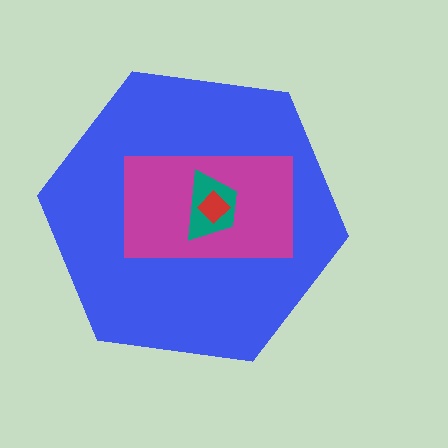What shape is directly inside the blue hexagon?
The magenta rectangle.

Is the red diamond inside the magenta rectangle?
Yes.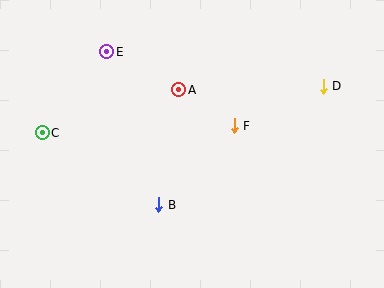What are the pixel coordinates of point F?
Point F is at (234, 126).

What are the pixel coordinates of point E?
Point E is at (107, 52).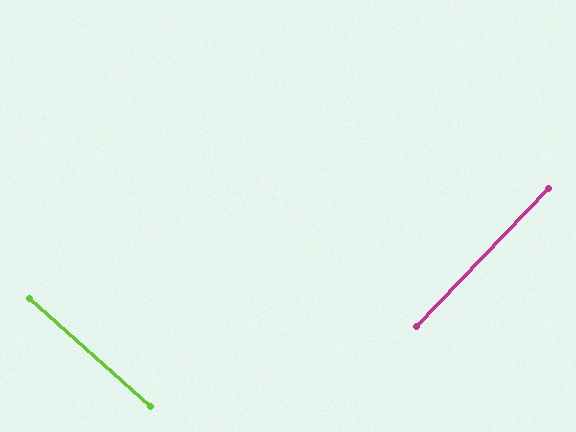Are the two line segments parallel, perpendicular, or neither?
Perpendicular — they meet at approximately 88°.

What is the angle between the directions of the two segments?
Approximately 88 degrees.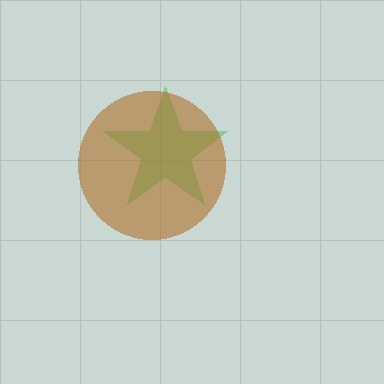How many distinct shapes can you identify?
There are 2 distinct shapes: a green star, a brown circle.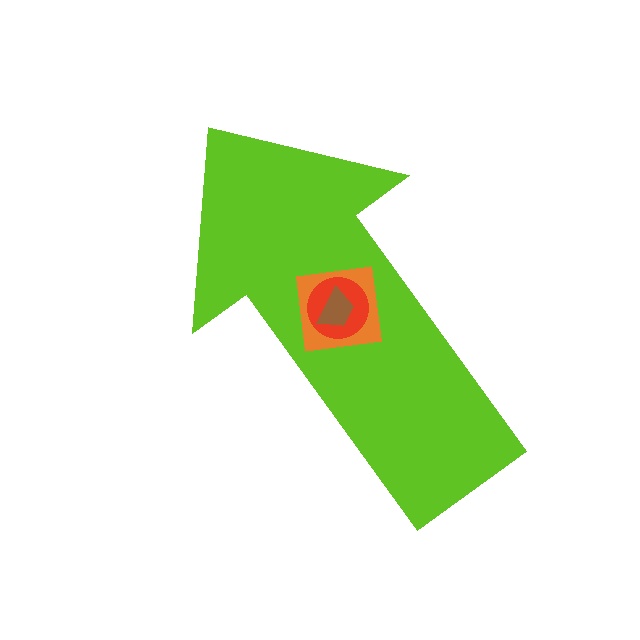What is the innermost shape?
The brown trapezoid.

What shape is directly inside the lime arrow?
The orange square.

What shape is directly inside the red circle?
The brown trapezoid.